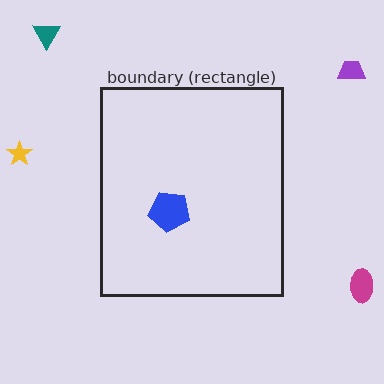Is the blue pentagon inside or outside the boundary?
Inside.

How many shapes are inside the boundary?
1 inside, 4 outside.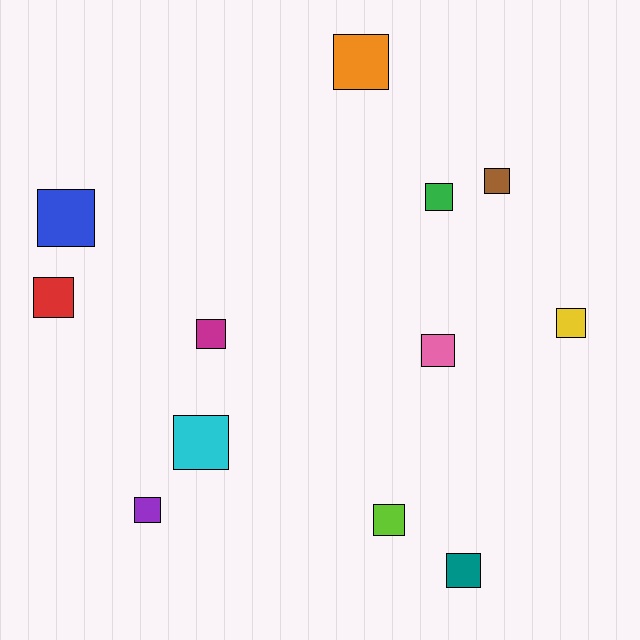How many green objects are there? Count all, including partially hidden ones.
There is 1 green object.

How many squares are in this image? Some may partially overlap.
There are 12 squares.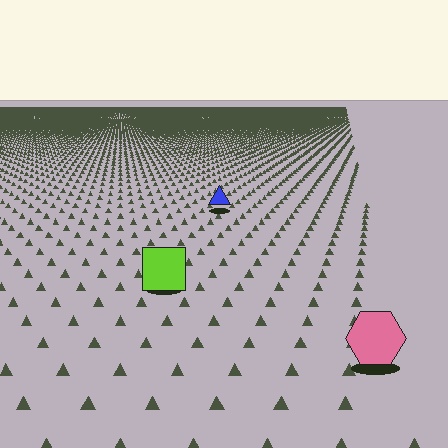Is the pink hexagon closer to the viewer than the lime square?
Yes. The pink hexagon is closer — you can tell from the texture gradient: the ground texture is coarser near it.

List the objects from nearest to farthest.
From nearest to farthest: the pink hexagon, the lime square, the blue triangle.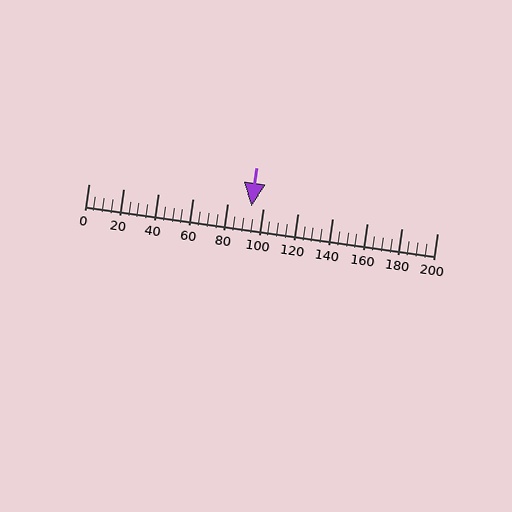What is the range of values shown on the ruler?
The ruler shows values from 0 to 200.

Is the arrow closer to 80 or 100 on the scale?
The arrow is closer to 100.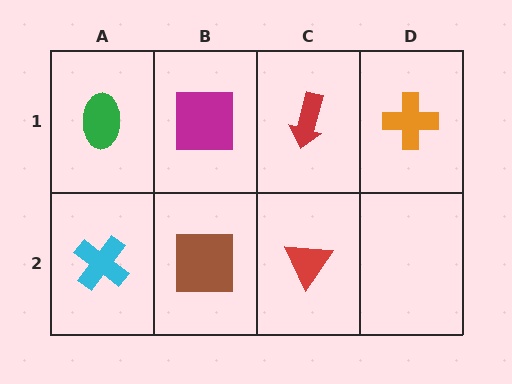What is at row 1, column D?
An orange cross.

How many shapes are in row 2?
3 shapes.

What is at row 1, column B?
A magenta square.